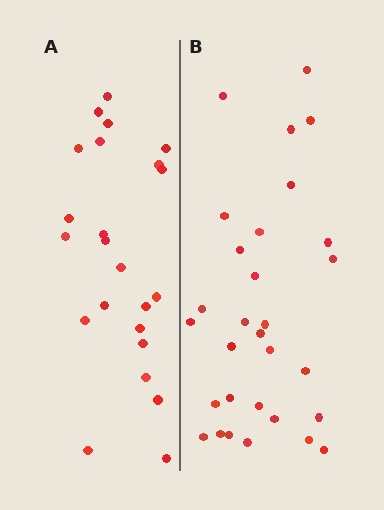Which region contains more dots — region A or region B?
Region B (the right region) has more dots.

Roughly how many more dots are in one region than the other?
Region B has roughly 8 or so more dots than region A.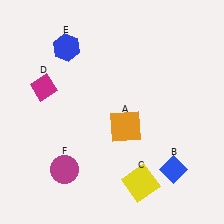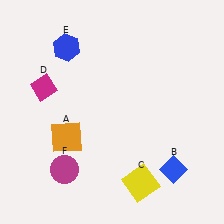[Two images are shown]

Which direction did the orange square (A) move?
The orange square (A) moved left.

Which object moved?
The orange square (A) moved left.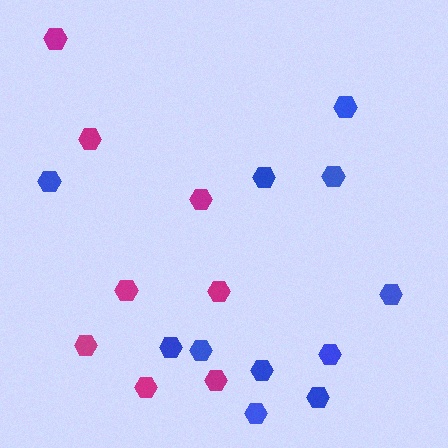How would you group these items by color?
There are 2 groups: one group of magenta hexagons (8) and one group of blue hexagons (11).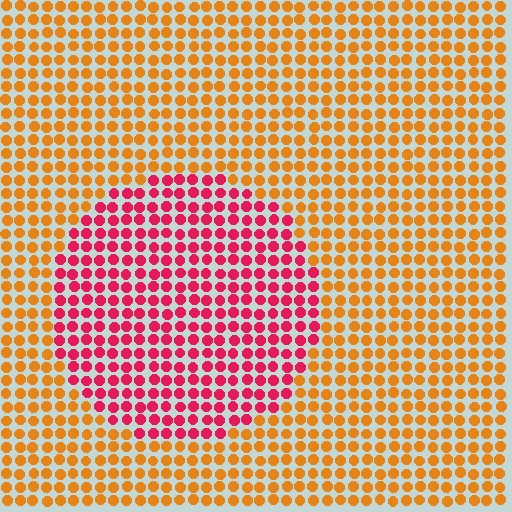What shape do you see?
I see a circle.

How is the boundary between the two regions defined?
The boundary is defined purely by a slight shift in hue (about 50 degrees). Spacing, size, and orientation are identical on both sides.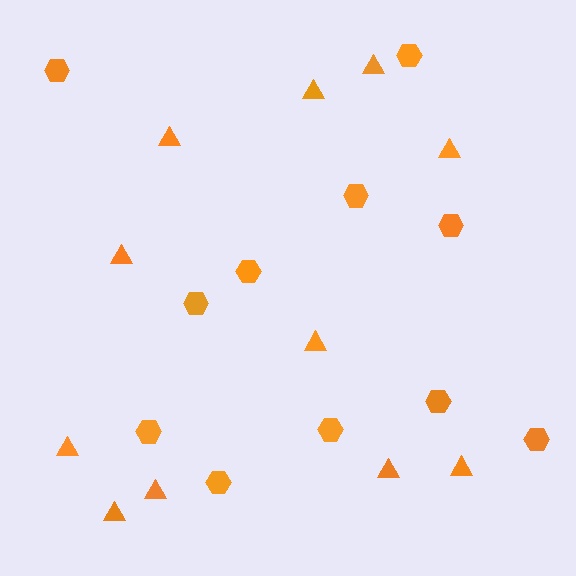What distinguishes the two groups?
There are 2 groups: one group of triangles (11) and one group of hexagons (11).